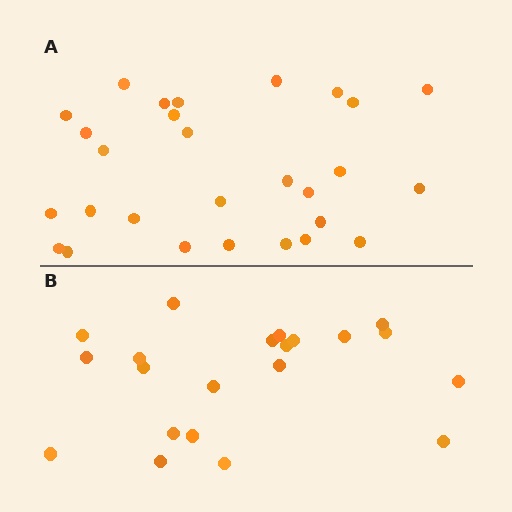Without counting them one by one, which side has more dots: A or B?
Region A (the top region) has more dots.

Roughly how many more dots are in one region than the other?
Region A has roughly 8 or so more dots than region B.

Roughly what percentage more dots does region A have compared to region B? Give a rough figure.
About 35% more.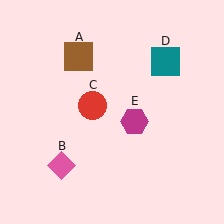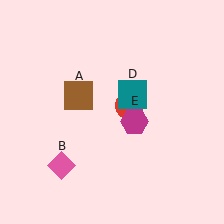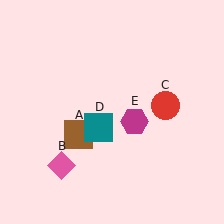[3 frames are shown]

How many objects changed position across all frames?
3 objects changed position: brown square (object A), red circle (object C), teal square (object D).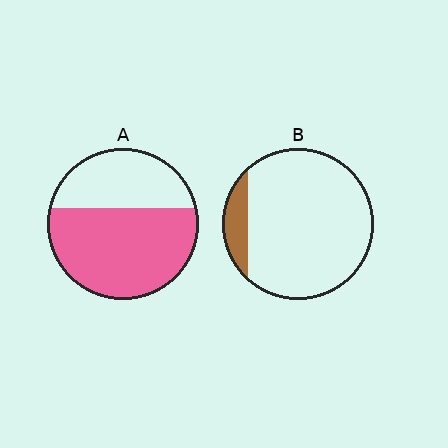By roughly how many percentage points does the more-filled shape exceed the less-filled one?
By roughly 50 percentage points (A over B).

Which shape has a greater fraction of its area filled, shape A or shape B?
Shape A.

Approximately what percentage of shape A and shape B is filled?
A is approximately 65% and B is approximately 10%.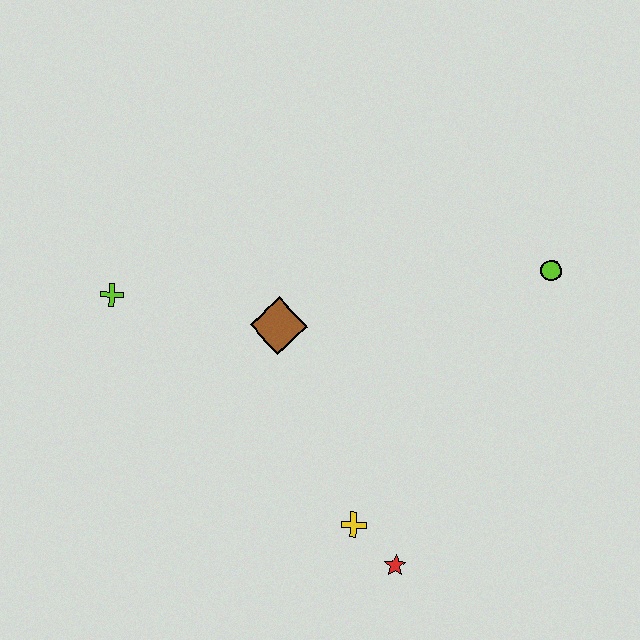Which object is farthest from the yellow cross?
The lime cross is farthest from the yellow cross.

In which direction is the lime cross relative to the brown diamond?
The lime cross is to the left of the brown diamond.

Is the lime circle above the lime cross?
Yes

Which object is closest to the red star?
The yellow cross is closest to the red star.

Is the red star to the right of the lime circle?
No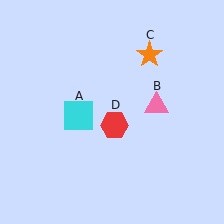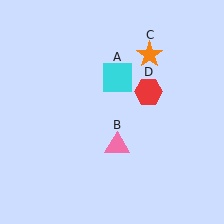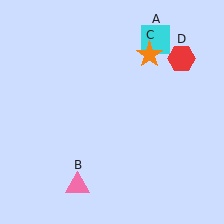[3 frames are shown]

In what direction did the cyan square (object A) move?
The cyan square (object A) moved up and to the right.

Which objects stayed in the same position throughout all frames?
Orange star (object C) remained stationary.